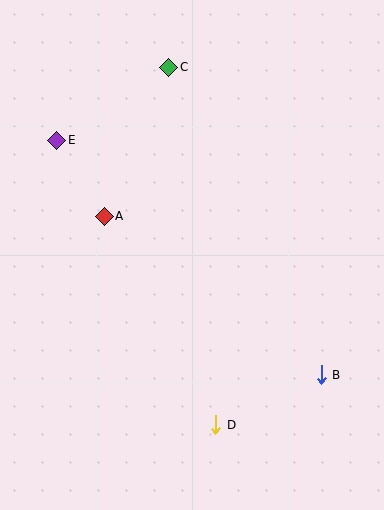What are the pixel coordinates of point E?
Point E is at (57, 140).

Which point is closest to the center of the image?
Point A at (104, 216) is closest to the center.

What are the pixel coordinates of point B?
Point B is at (321, 375).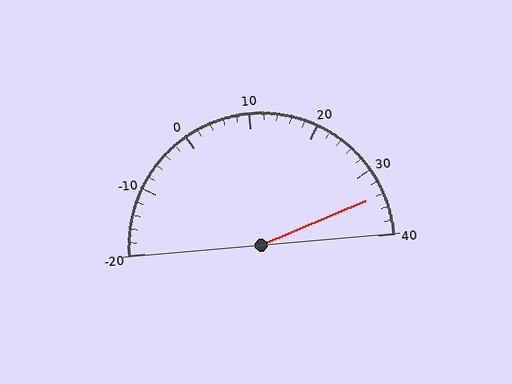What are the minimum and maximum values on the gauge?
The gauge ranges from -20 to 40.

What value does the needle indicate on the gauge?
The needle indicates approximately 34.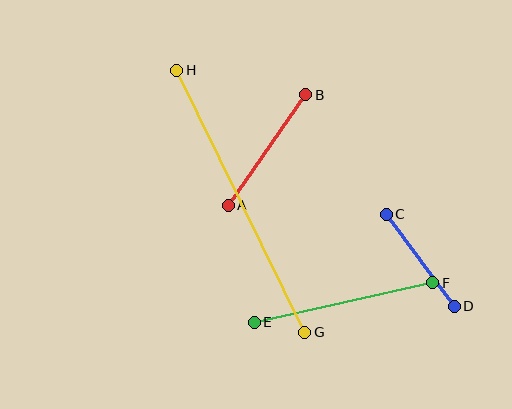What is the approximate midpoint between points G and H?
The midpoint is at approximately (241, 201) pixels.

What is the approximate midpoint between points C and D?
The midpoint is at approximately (420, 260) pixels.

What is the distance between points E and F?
The distance is approximately 183 pixels.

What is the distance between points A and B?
The distance is approximately 135 pixels.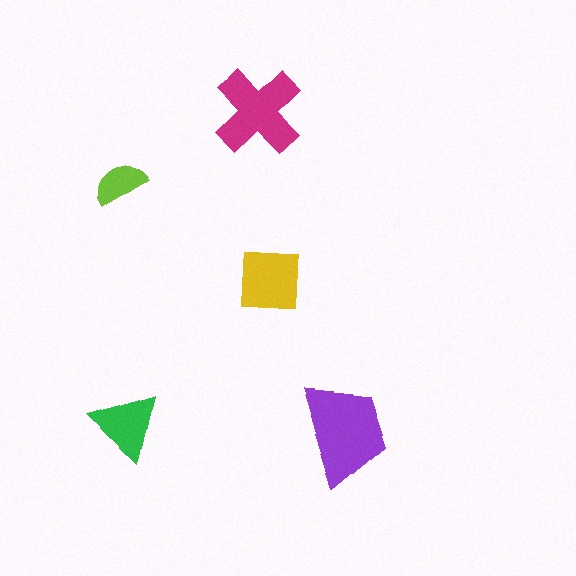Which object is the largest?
The purple trapezoid.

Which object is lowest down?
The green triangle is bottommost.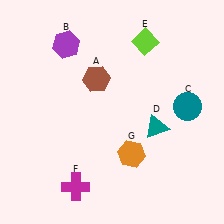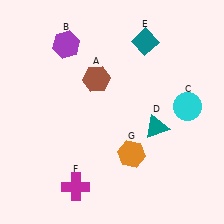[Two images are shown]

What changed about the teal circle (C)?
In Image 1, C is teal. In Image 2, it changed to cyan.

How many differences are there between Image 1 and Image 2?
There are 2 differences between the two images.